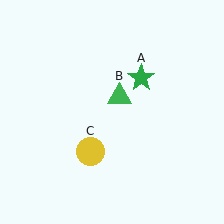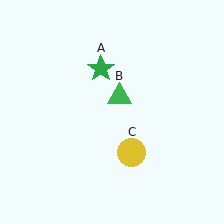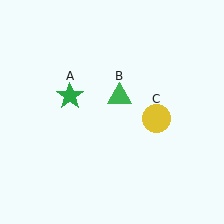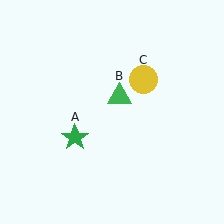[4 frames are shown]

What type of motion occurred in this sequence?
The green star (object A), yellow circle (object C) rotated counterclockwise around the center of the scene.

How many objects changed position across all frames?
2 objects changed position: green star (object A), yellow circle (object C).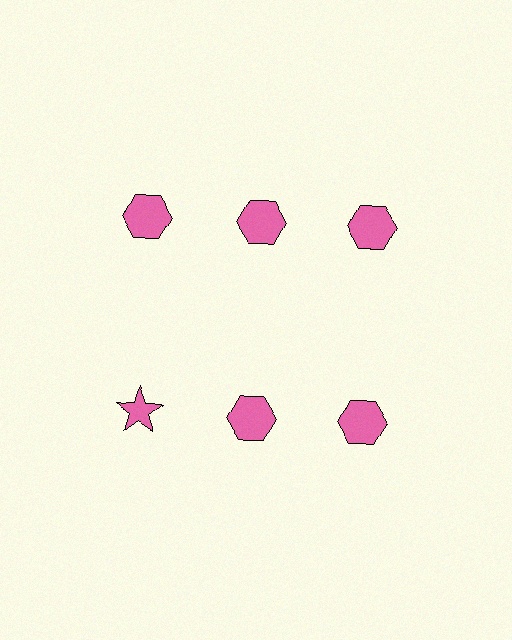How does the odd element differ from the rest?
It has a different shape: star instead of hexagon.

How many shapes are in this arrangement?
There are 6 shapes arranged in a grid pattern.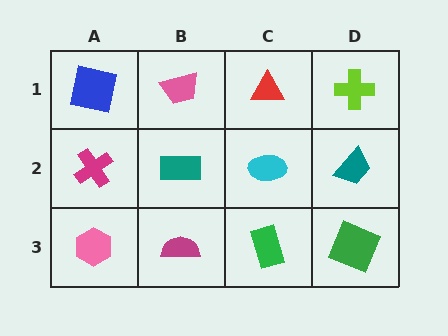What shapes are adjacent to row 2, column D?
A lime cross (row 1, column D), a green square (row 3, column D), a cyan ellipse (row 2, column C).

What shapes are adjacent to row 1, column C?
A cyan ellipse (row 2, column C), a pink trapezoid (row 1, column B), a lime cross (row 1, column D).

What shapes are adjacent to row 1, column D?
A teal trapezoid (row 2, column D), a red triangle (row 1, column C).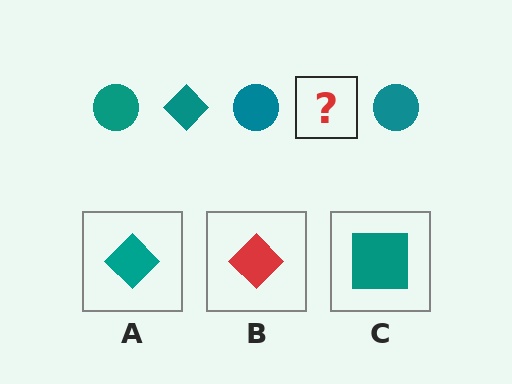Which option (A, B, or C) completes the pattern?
A.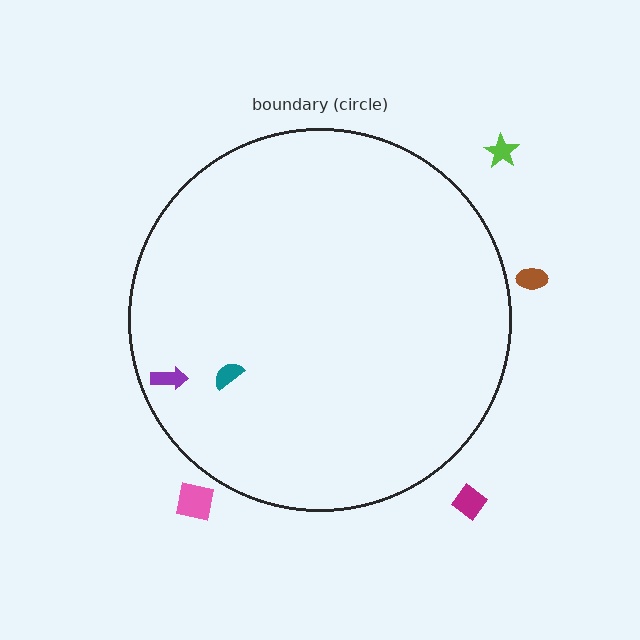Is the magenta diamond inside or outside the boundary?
Outside.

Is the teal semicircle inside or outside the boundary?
Inside.